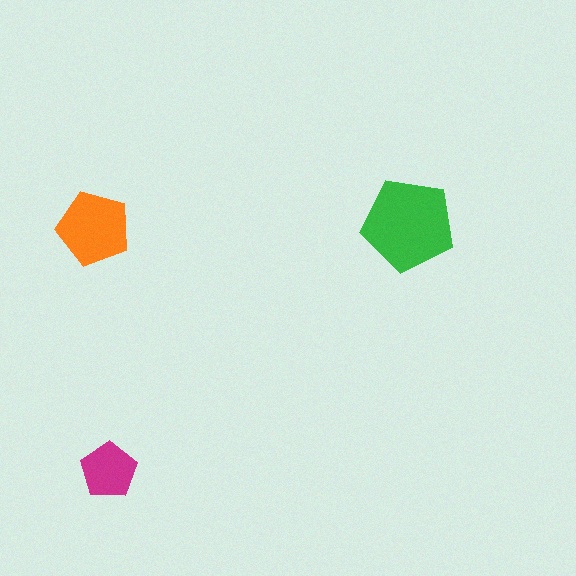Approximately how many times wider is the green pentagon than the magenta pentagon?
About 1.5 times wider.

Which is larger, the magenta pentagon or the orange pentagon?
The orange one.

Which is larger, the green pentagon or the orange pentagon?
The green one.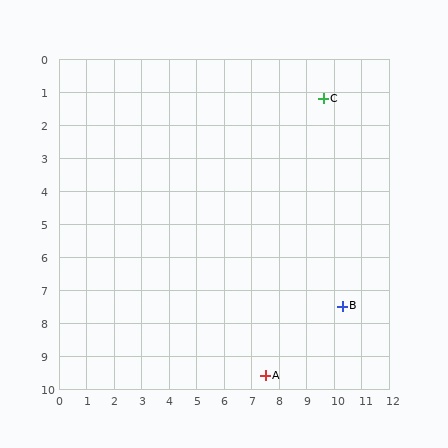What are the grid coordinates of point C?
Point C is at approximately (9.6, 1.2).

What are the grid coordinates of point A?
Point A is at approximately (7.5, 9.6).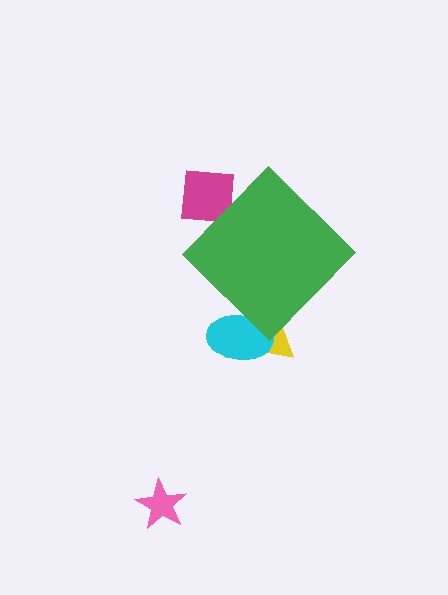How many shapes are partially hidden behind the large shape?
3 shapes are partially hidden.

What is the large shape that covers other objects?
A green diamond.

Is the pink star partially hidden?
No, the pink star is fully visible.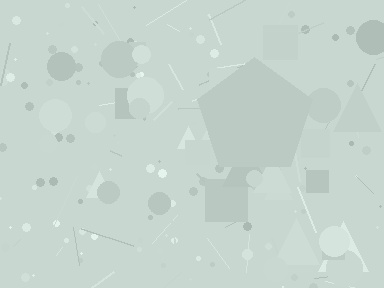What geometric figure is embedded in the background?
A pentagon is embedded in the background.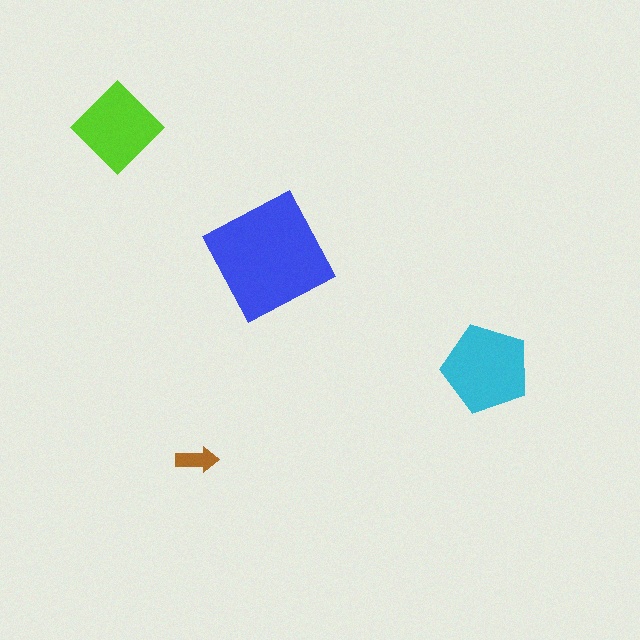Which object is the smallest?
The brown arrow.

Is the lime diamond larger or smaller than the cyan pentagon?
Smaller.